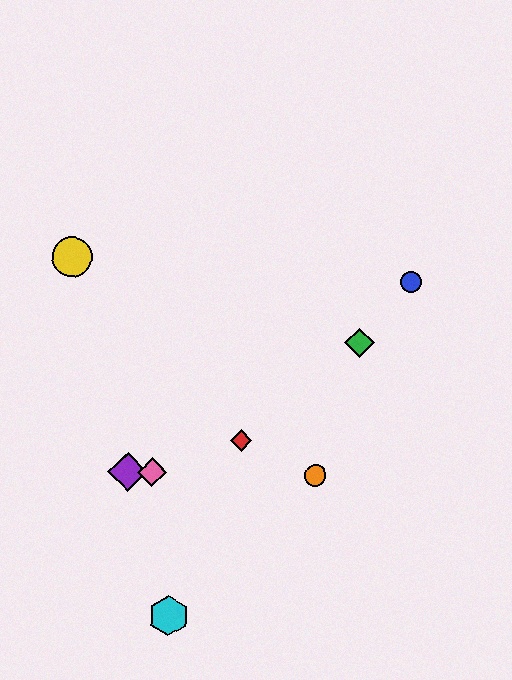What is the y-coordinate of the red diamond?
The red diamond is at y≈440.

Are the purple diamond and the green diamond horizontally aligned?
No, the purple diamond is at y≈472 and the green diamond is at y≈343.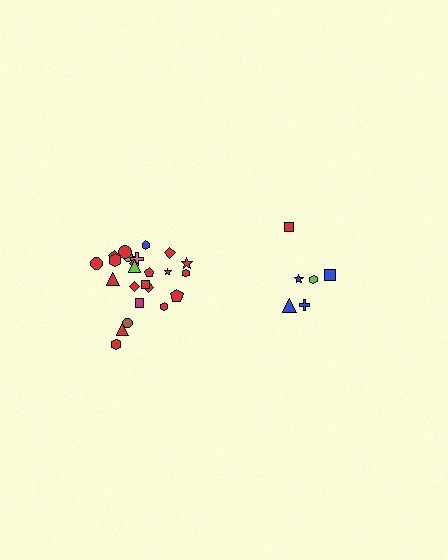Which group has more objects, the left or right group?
The left group.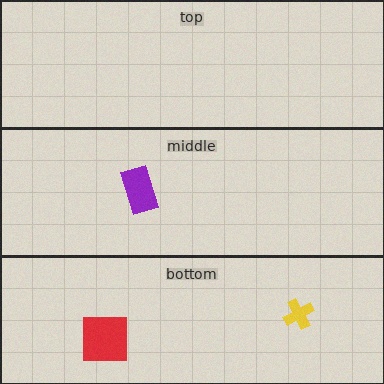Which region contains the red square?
The bottom region.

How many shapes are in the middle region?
1.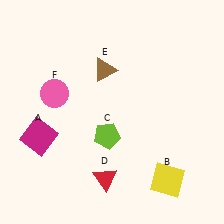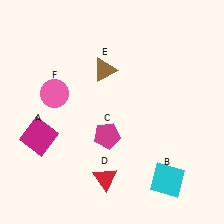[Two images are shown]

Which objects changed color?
B changed from yellow to cyan. C changed from lime to magenta.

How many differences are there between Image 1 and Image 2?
There are 2 differences between the two images.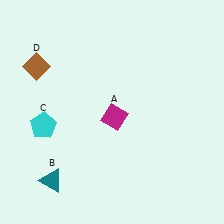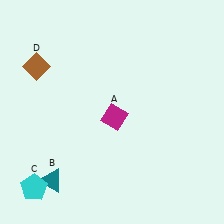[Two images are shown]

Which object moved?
The cyan pentagon (C) moved down.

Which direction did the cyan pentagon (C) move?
The cyan pentagon (C) moved down.